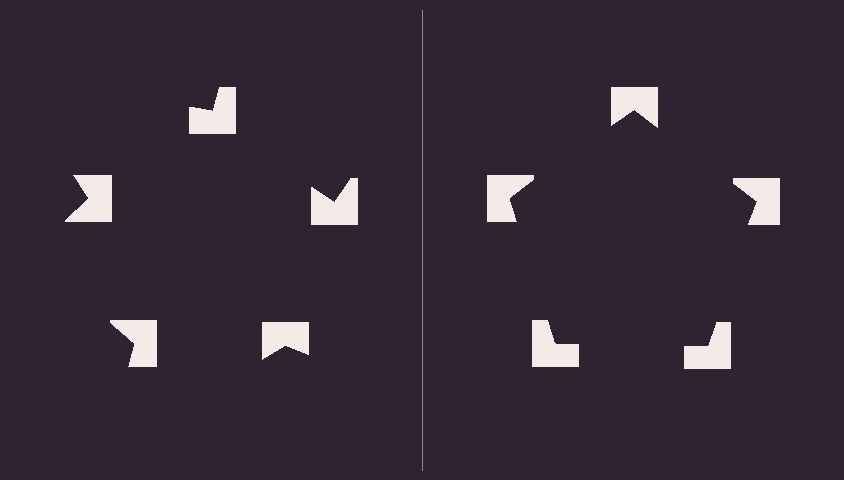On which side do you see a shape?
An illusory pentagon appears on the right side. On the left side the wedge cuts are rotated, so no coherent shape forms.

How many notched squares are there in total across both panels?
10 — 5 on each side.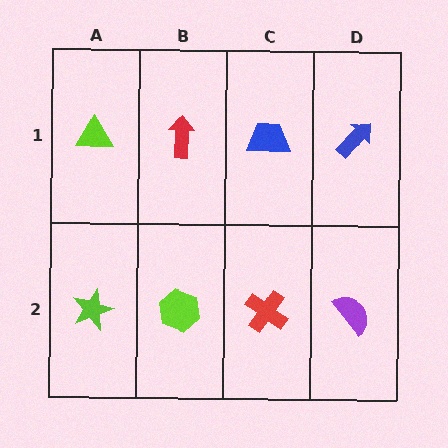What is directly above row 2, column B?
A red arrow.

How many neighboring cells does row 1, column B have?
3.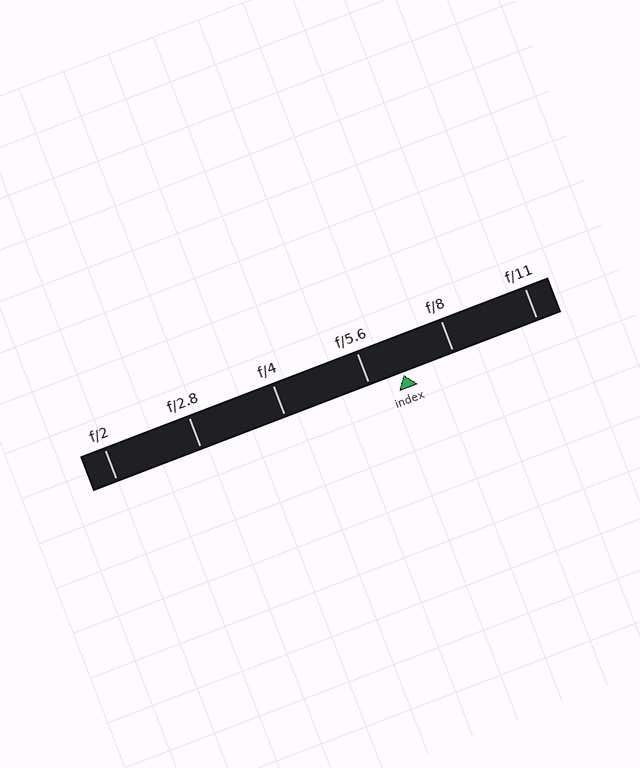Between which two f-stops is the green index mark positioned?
The index mark is between f/5.6 and f/8.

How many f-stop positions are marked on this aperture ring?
There are 6 f-stop positions marked.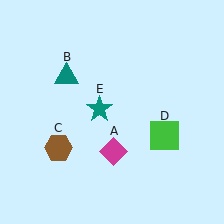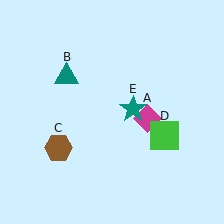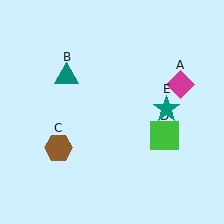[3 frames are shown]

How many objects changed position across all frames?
2 objects changed position: magenta diamond (object A), teal star (object E).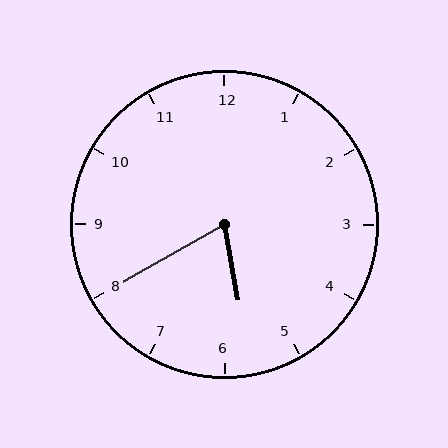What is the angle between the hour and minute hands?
Approximately 70 degrees.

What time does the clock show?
5:40.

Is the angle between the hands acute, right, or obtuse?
It is acute.